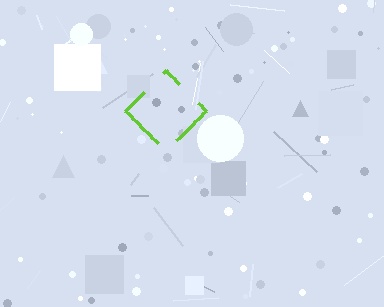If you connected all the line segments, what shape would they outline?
They would outline a diamond.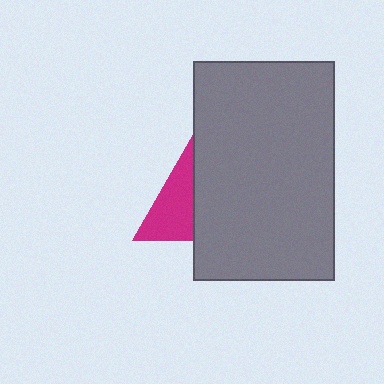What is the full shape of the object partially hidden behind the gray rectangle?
The partially hidden object is a magenta triangle.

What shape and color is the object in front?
The object in front is a gray rectangle.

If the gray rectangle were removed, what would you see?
You would see the complete magenta triangle.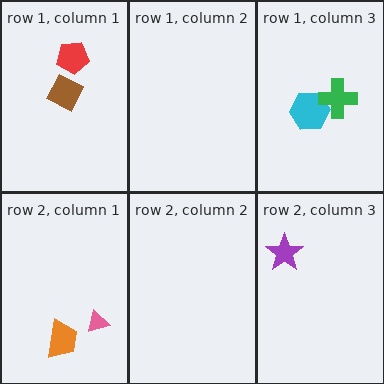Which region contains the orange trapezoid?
The row 2, column 1 region.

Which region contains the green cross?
The row 1, column 3 region.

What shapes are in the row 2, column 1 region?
The orange trapezoid, the pink triangle.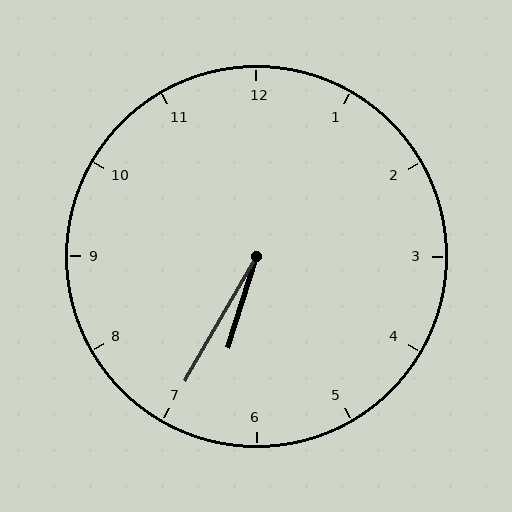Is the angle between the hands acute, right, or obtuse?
It is acute.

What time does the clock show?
6:35.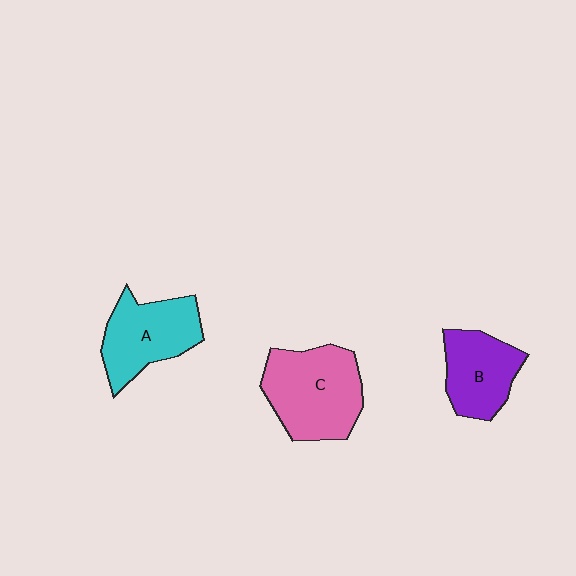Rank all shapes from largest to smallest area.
From largest to smallest: C (pink), A (cyan), B (purple).